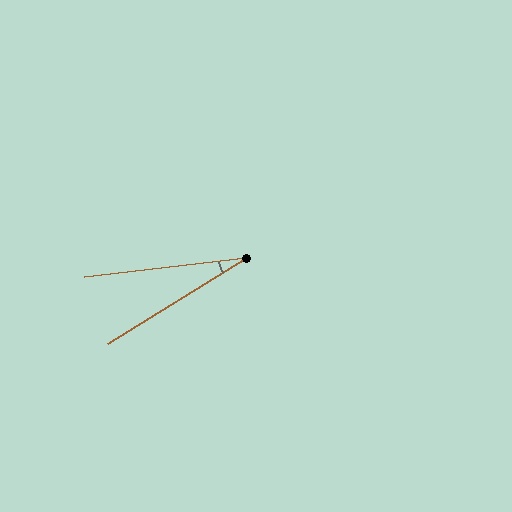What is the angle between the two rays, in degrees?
Approximately 25 degrees.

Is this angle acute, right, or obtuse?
It is acute.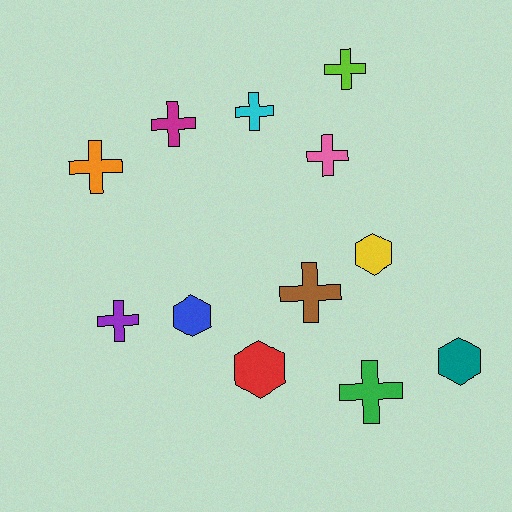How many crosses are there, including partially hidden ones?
There are 8 crosses.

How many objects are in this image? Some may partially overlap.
There are 12 objects.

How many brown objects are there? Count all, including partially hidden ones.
There is 1 brown object.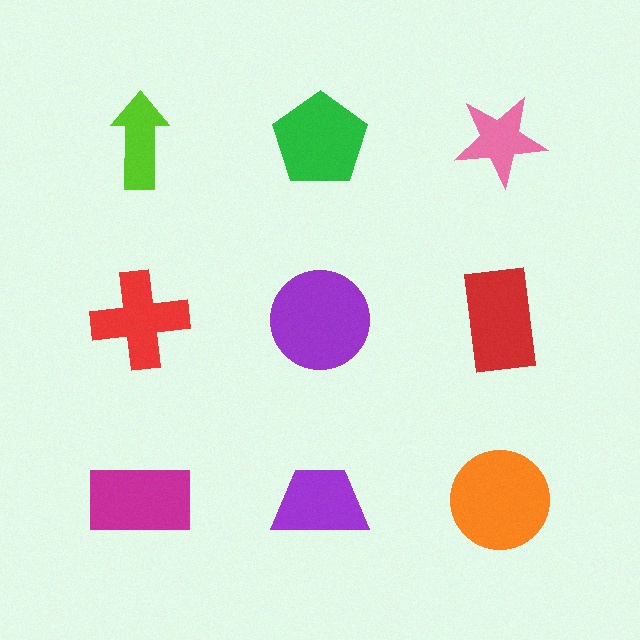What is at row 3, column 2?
A purple trapezoid.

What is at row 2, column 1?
A red cross.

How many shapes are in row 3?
3 shapes.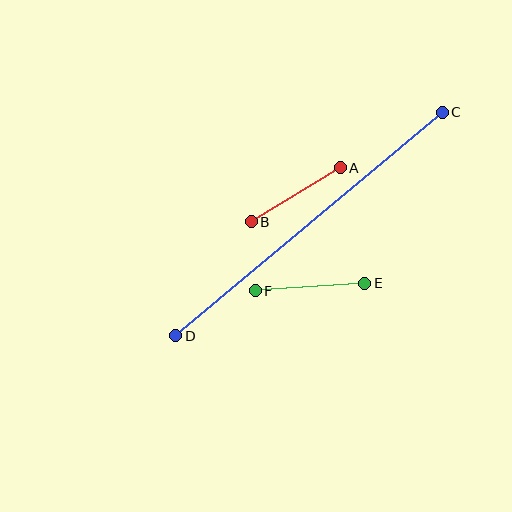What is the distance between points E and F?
The distance is approximately 110 pixels.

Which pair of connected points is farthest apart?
Points C and D are farthest apart.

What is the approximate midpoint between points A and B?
The midpoint is at approximately (296, 195) pixels.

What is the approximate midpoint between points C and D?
The midpoint is at approximately (309, 224) pixels.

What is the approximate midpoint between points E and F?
The midpoint is at approximately (310, 287) pixels.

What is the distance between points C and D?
The distance is approximately 348 pixels.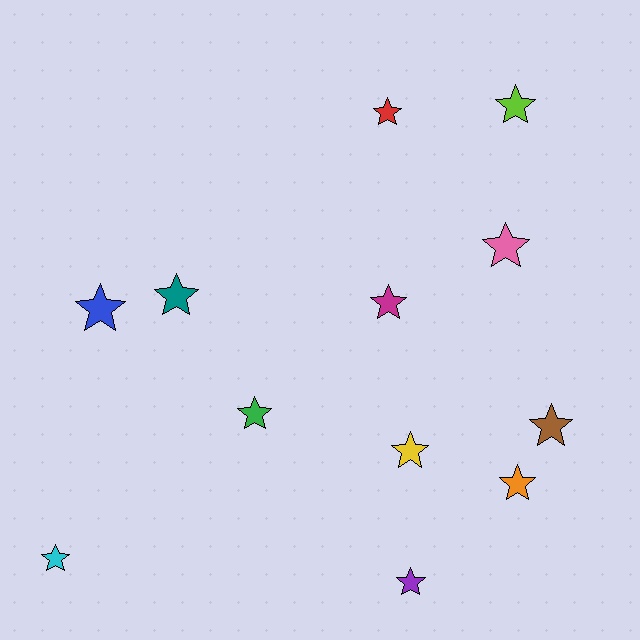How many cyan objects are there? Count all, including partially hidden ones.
There is 1 cyan object.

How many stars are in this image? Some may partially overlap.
There are 12 stars.